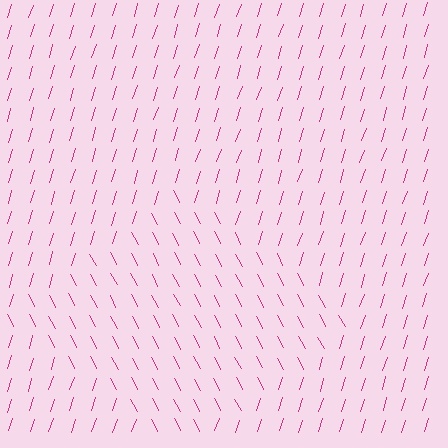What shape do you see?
I see a diamond.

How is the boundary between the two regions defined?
The boundary is defined purely by a change in line orientation (approximately 45 degrees difference). All lines are the same color and thickness.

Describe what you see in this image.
The image is filled with small magenta line segments. A diamond region in the image has lines oriented differently from the surrounding lines, creating a visible texture boundary.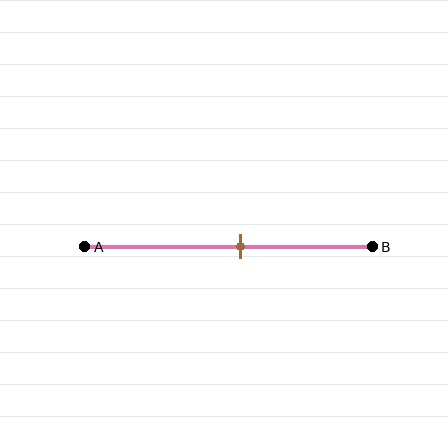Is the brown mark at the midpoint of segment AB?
No, the mark is at about 55% from A, not at the 50% midpoint.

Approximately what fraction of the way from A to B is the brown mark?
The brown mark is approximately 55% of the way from A to B.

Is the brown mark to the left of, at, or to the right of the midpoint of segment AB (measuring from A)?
The brown mark is to the right of the midpoint of segment AB.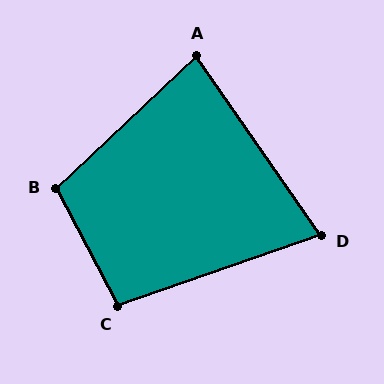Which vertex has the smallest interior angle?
D, at approximately 74 degrees.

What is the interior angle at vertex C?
Approximately 99 degrees (obtuse).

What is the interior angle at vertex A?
Approximately 81 degrees (acute).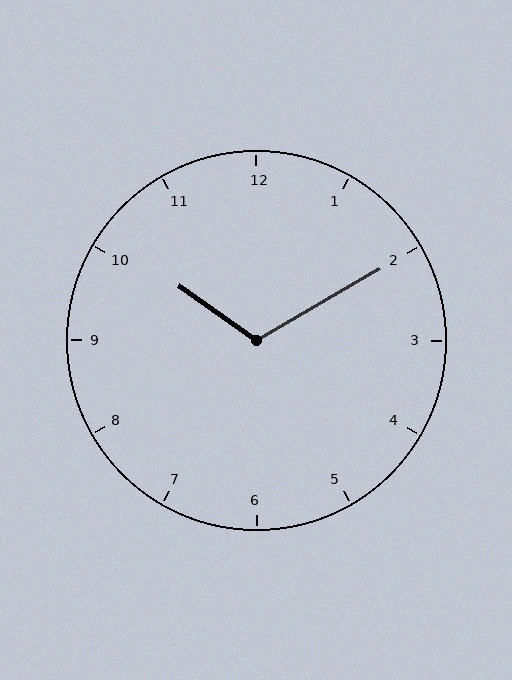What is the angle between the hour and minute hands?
Approximately 115 degrees.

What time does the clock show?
10:10.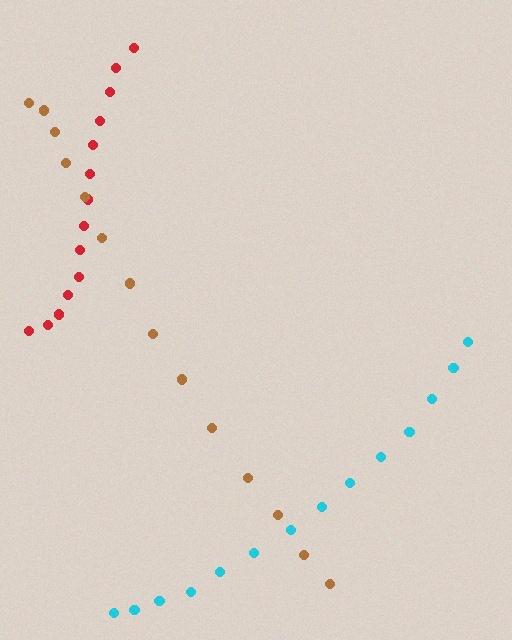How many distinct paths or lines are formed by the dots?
There are 3 distinct paths.